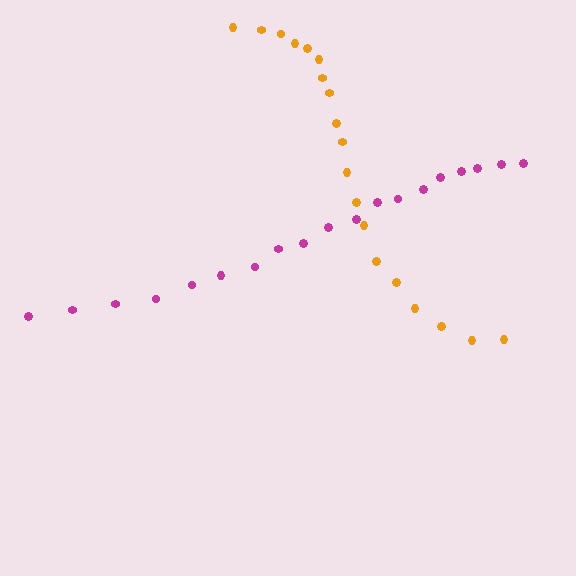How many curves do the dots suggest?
There are 2 distinct paths.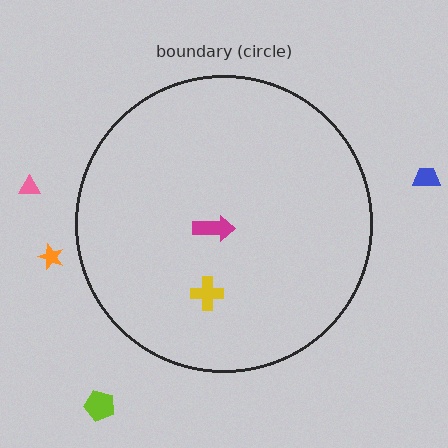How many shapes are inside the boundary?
2 inside, 4 outside.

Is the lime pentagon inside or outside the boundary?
Outside.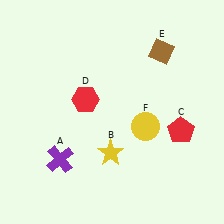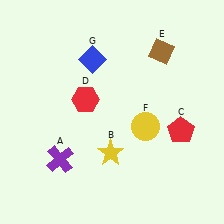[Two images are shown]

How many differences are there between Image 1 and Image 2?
There is 1 difference between the two images.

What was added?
A blue diamond (G) was added in Image 2.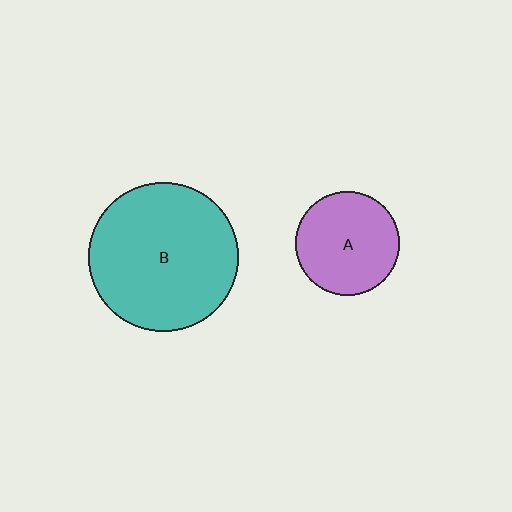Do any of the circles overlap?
No, none of the circles overlap.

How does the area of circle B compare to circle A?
Approximately 2.1 times.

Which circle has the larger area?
Circle B (teal).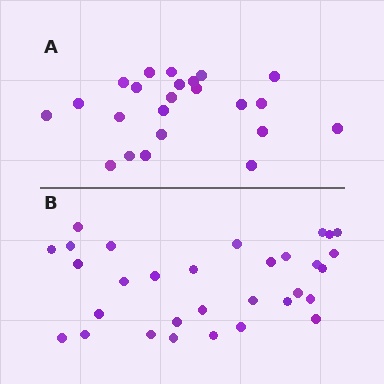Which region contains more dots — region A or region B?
Region B (the bottom region) has more dots.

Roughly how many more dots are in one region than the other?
Region B has roughly 8 or so more dots than region A.